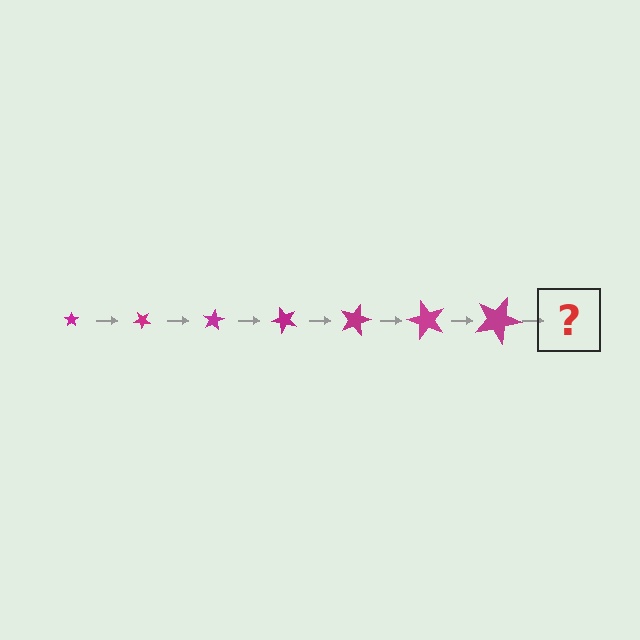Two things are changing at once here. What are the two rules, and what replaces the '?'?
The two rules are that the star grows larger each step and it rotates 40 degrees each step. The '?' should be a star, larger than the previous one and rotated 280 degrees from the start.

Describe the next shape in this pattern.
It should be a star, larger than the previous one and rotated 280 degrees from the start.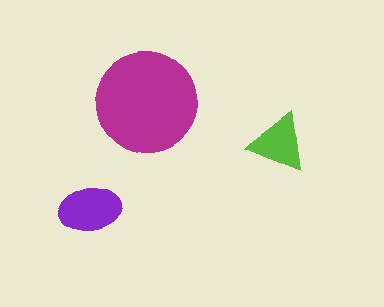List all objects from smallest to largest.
The lime triangle, the purple ellipse, the magenta circle.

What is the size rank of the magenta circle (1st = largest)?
1st.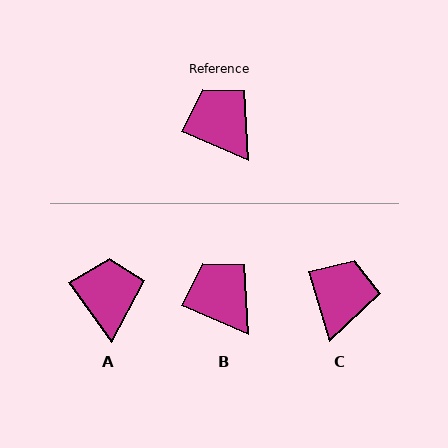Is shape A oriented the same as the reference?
No, it is off by about 31 degrees.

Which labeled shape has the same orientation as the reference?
B.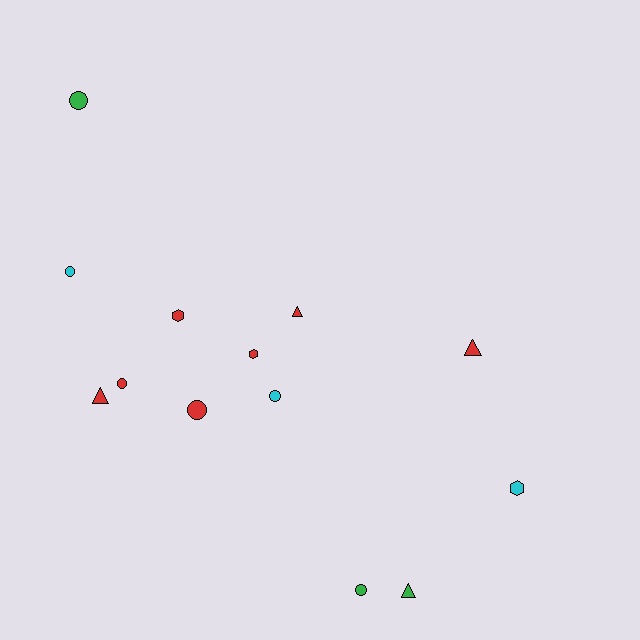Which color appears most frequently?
Red, with 7 objects.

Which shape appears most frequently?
Circle, with 6 objects.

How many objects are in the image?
There are 13 objects.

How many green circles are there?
There are 2 green circles.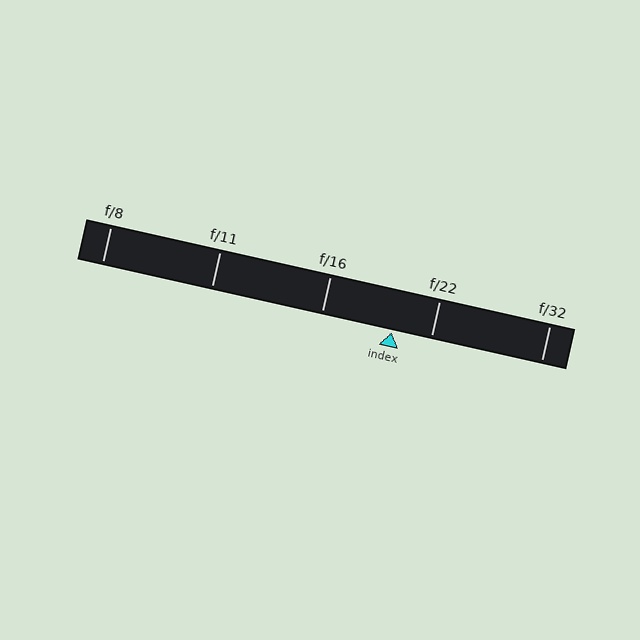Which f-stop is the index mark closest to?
The index mark is closest to f/22.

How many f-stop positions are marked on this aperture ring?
There are 5 f-stop positions marked.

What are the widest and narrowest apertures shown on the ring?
The widest aperture shown is f/8 and the narrowest is f/32.